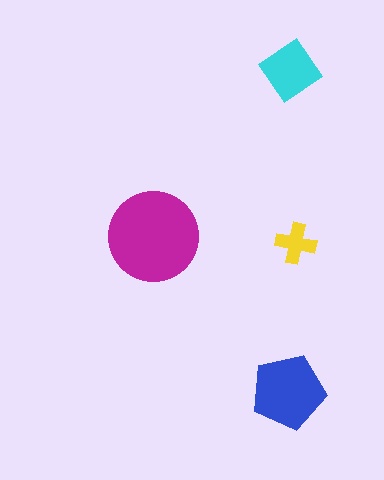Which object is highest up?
The cyan diamond is topmost.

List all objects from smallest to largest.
The yellow cross, the cyan diamond, the blue pentagon, the magenta circle.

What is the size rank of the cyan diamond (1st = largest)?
3rd.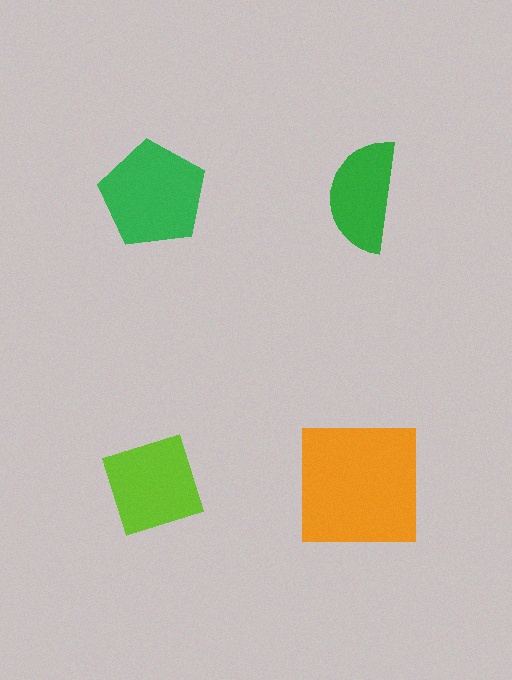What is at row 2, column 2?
An orange square.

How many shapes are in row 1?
2 shapes.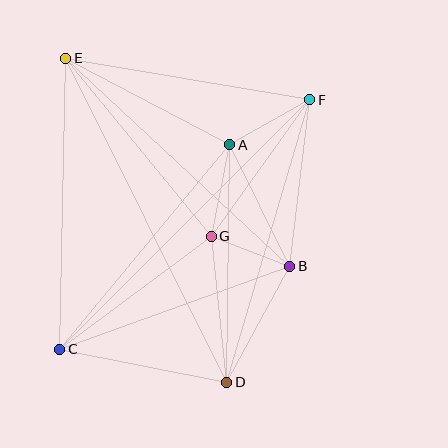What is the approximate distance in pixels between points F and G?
The distance between F and G is approximately 168 pixels.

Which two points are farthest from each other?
Points D and E are farthest from each other.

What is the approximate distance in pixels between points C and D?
The distance between C and D is approximately 170 pixels.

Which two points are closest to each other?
Points B and G are closest to each other.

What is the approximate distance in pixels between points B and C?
The distance between B and C is approximately 245 pixels.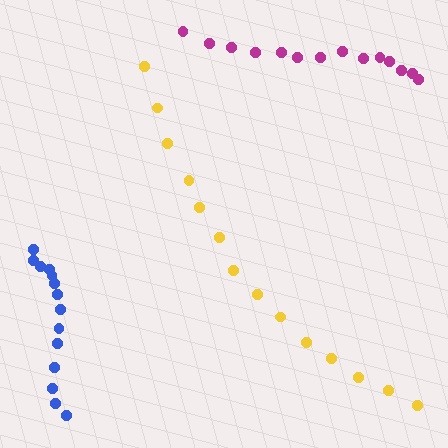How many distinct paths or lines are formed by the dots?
There are 3 distinct paths.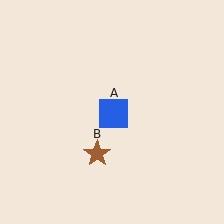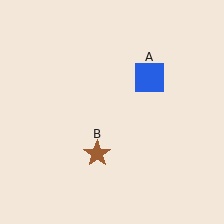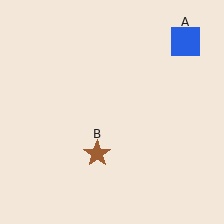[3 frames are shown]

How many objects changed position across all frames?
1 object changed position: blue square (object A).